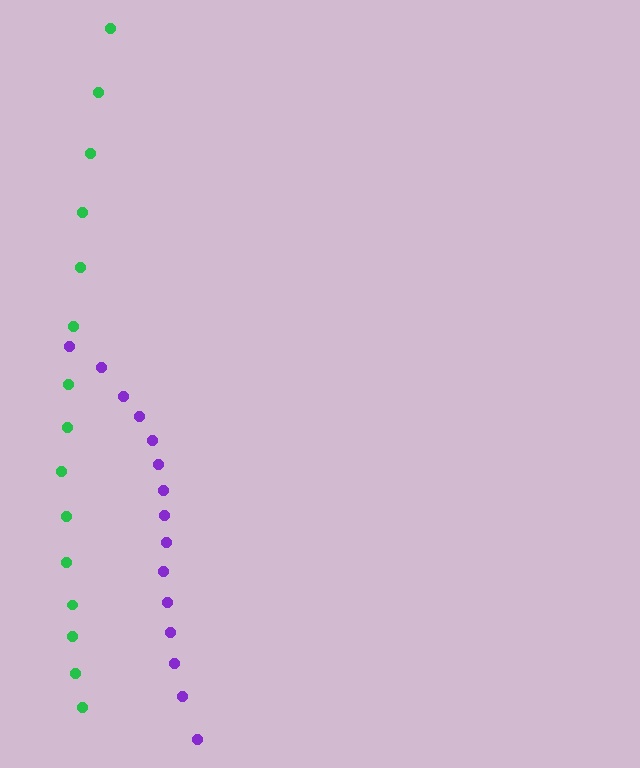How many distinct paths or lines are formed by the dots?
There are 2 distinct paths.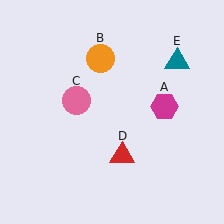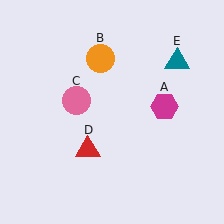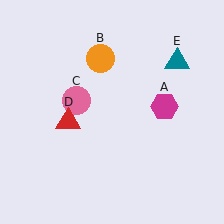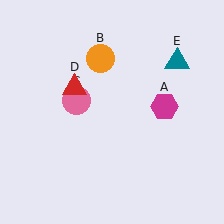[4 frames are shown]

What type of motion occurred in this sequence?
The red triangle (object D) rotated clockwise around the center of the scene.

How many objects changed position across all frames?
1 object changed position: red triangle (object D).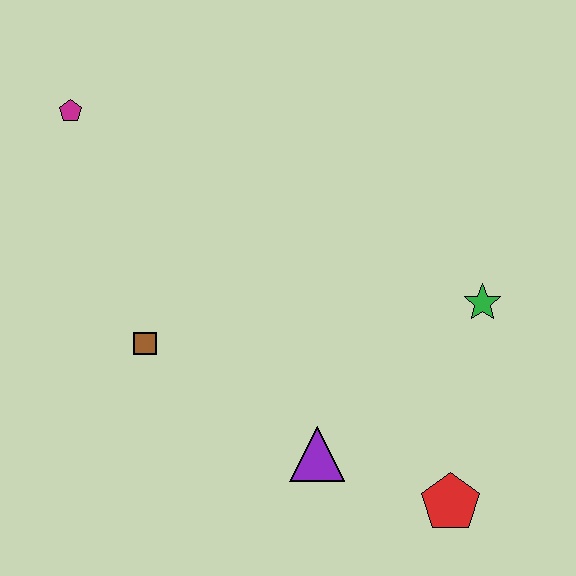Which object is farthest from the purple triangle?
The magenta pentagon is farthest from the purple triangle.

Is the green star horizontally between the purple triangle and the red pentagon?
No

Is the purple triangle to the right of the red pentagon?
No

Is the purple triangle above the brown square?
No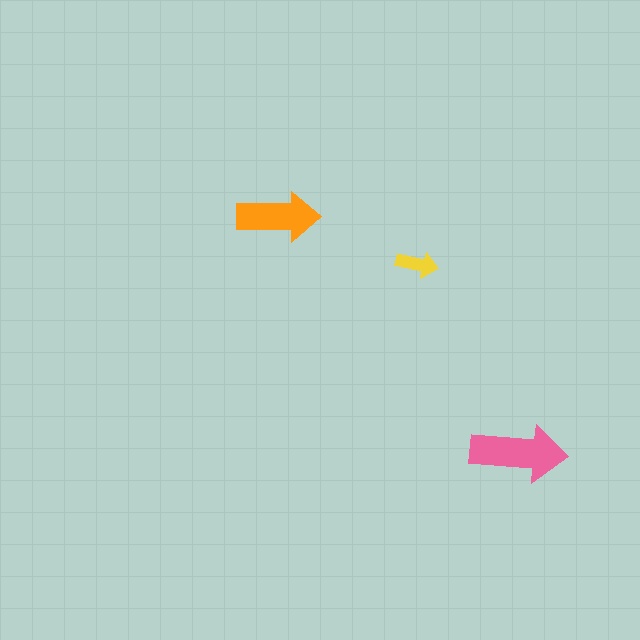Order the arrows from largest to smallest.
the pink one, the orange one, the yellow one.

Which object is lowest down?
The pink arrow is bottommost.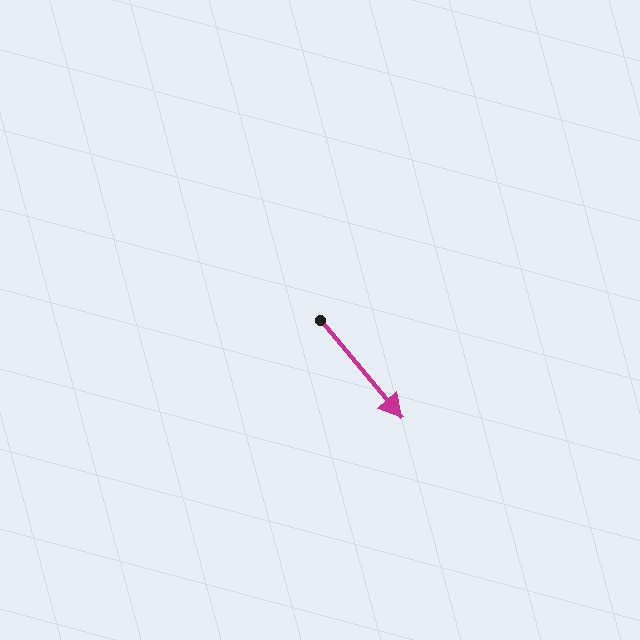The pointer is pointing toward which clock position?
Roughly 5 o'clock.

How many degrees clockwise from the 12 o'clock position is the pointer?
Approximately 140 degrees.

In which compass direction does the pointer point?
Southeast.